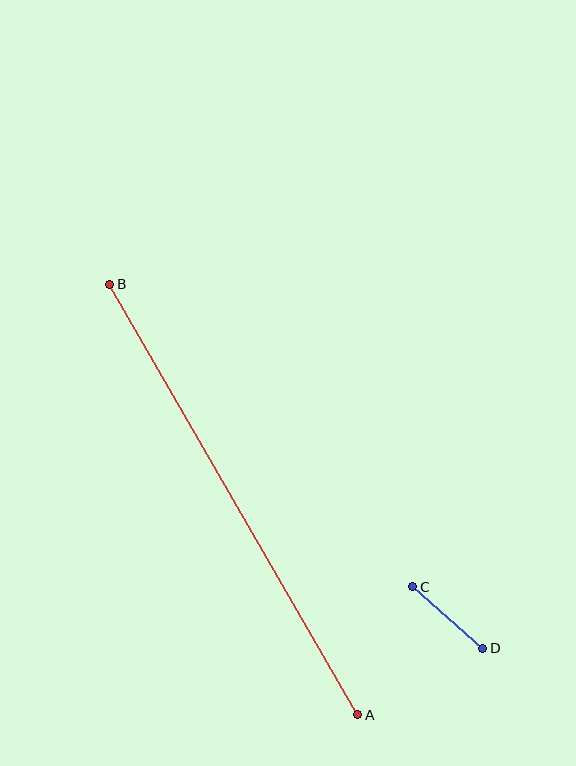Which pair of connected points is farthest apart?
Points A and B are farthest apart.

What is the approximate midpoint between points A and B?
The midpoint is at approximately (234, 499) pixels.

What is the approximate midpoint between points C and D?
The midpoint is at approximately (448, 618) pixels.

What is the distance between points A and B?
The distance is approximately 497 pixels.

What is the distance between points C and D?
The distance is approximately 93 pixels.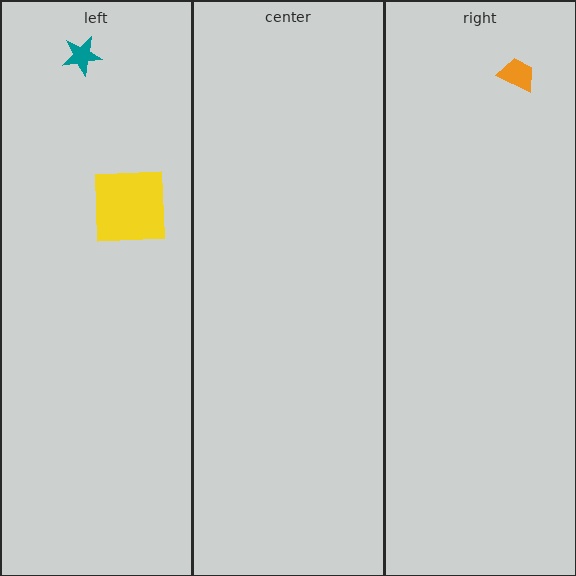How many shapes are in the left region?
2.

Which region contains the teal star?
The left region.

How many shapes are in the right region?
1.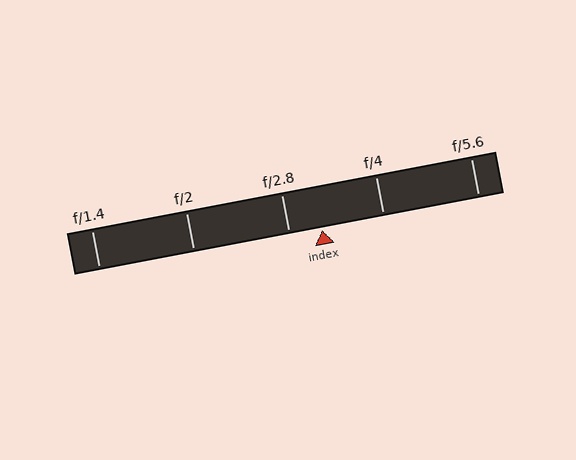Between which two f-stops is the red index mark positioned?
The index mark is between f/2.8 and f/4.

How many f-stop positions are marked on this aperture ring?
There are 5 f-stop positions marked.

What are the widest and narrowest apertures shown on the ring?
The widest aperture shown is f/1.4 and the narrowest is f/5.6.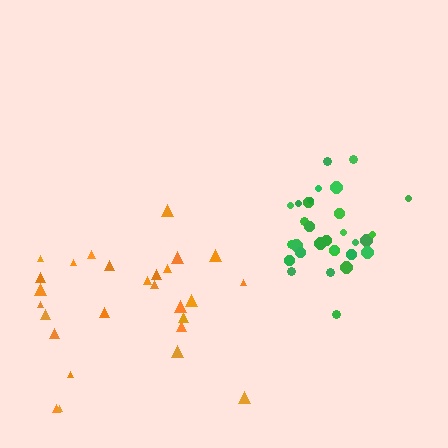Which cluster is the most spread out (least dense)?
Orange.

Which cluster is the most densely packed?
Green.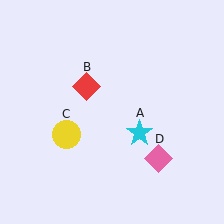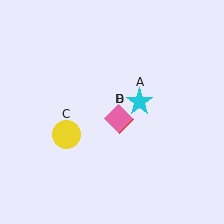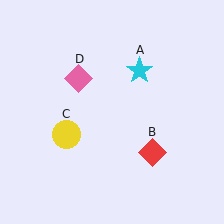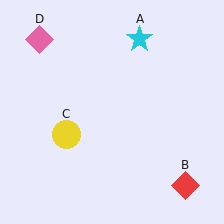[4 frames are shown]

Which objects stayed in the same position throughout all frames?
Yellow circle (object C) remained stationary.